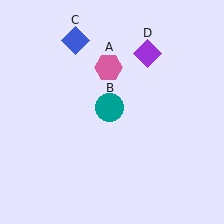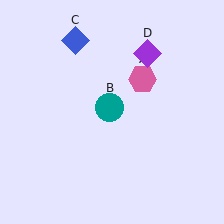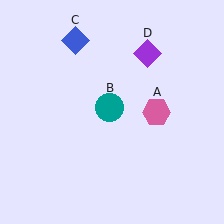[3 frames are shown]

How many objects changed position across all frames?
1 object changed position: pink hexagon (object A).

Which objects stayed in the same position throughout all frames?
Teal circle (object B) and blue diamond (object C) and purple diamond (object D) remained stationary.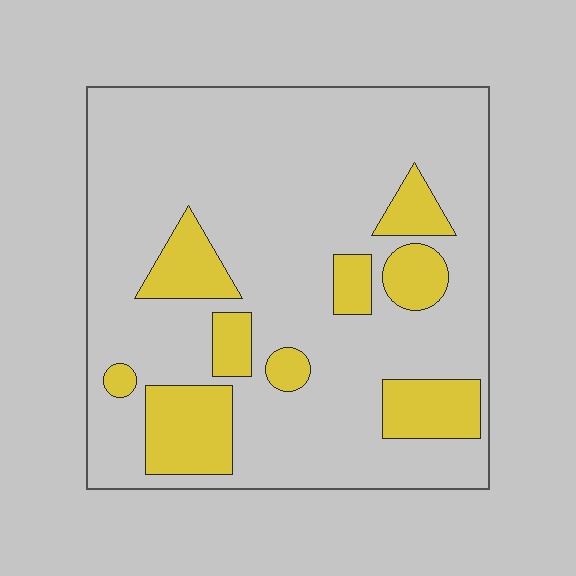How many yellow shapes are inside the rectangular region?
9.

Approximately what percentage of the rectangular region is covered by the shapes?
Approximately 20%.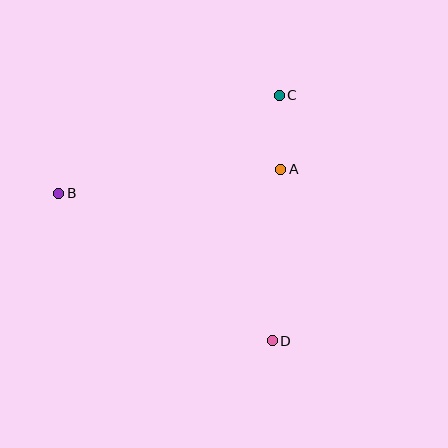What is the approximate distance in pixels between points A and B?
The distance between A and B is approximately 223 pixels.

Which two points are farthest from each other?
Points B and D are farthest from each other.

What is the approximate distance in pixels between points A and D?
The distance between A and D is approximately 172 pixels.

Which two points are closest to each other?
Points A and C are closest to each other.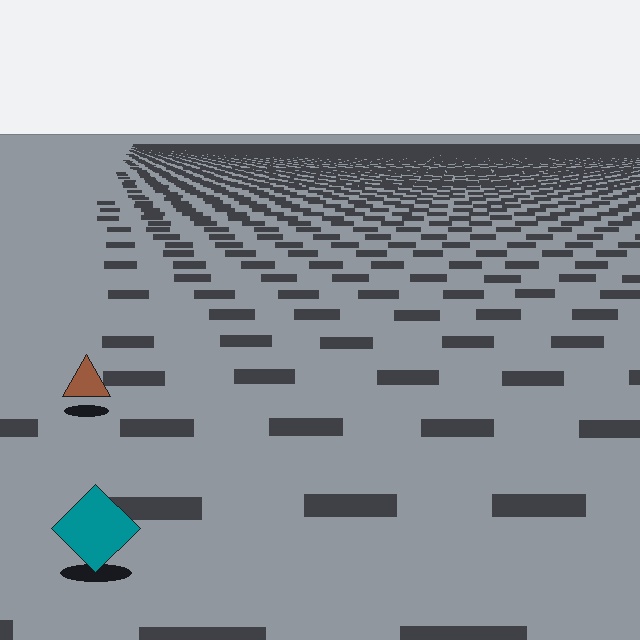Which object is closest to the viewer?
The teal diamond is closest. The texture marks near it are larger and more spread out.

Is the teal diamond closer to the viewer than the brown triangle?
Yes. The teal diamond is closer — you can tell from the texture gradient: the ground texture is coarser near it.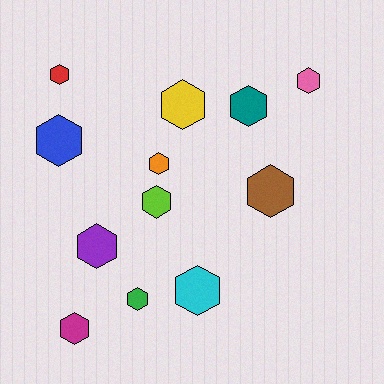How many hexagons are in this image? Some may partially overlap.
There are 12 hexagons.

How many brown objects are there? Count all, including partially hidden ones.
There is 1 brown object.